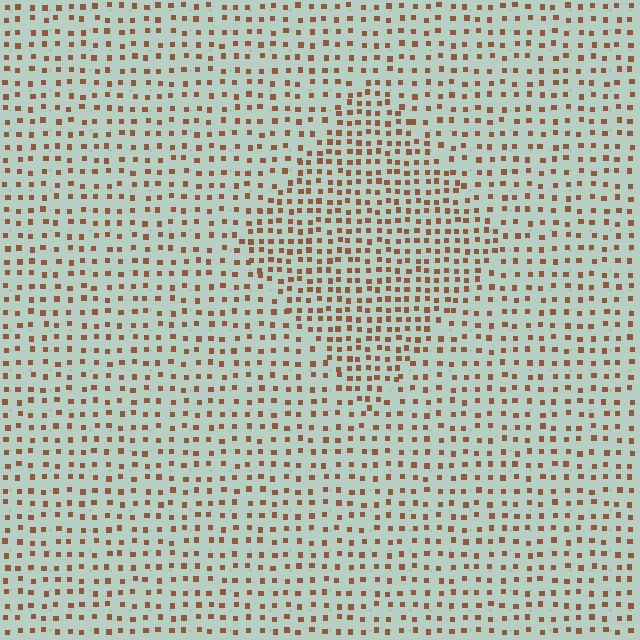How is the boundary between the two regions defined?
The boundary is defined by a change in element density (approximately 1.7x ratio). All elements are the same color, size, and shape.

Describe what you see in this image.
The image contains small brown elements arranged at two different densities. A diamond-shaped region is visible where the elements are more densely packed than the surrounding area.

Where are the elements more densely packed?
The elements are more densely packed inside the diamond boundary.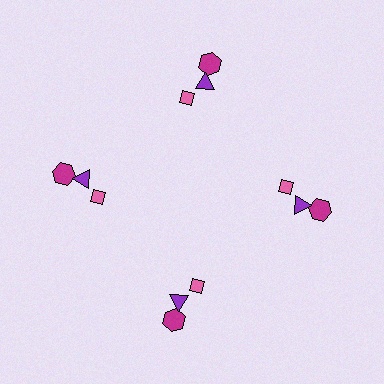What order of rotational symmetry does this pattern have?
This pattern has 4-fold rotational symmetry.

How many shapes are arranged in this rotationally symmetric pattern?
There are 12 shapes, arranged in 4 groups of 3.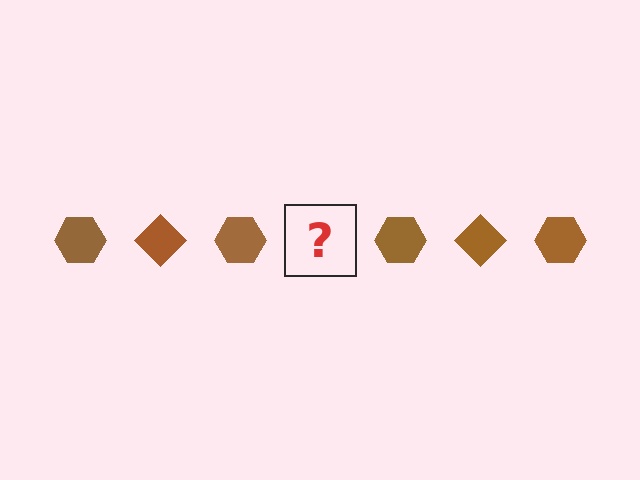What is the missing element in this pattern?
The missing element is a brown diamond.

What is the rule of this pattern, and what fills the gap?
The rule is that the pattern cycles through hexagon, diamond shapes in brown. The gap should be filled with a brown diamond.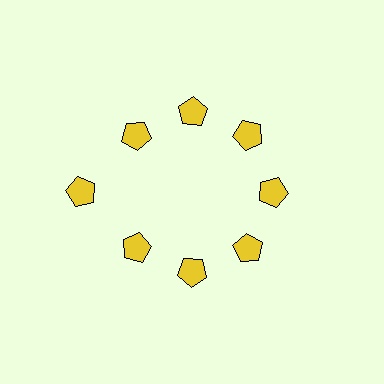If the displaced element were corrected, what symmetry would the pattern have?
It would have 8-fold rotational symmetry — the pattern would map onto itself every 45 degrees.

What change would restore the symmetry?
The symmetry would be restored by moving it inward, back onto the ring so that all 8 pentagons sit at equal angles and equal distance from the center.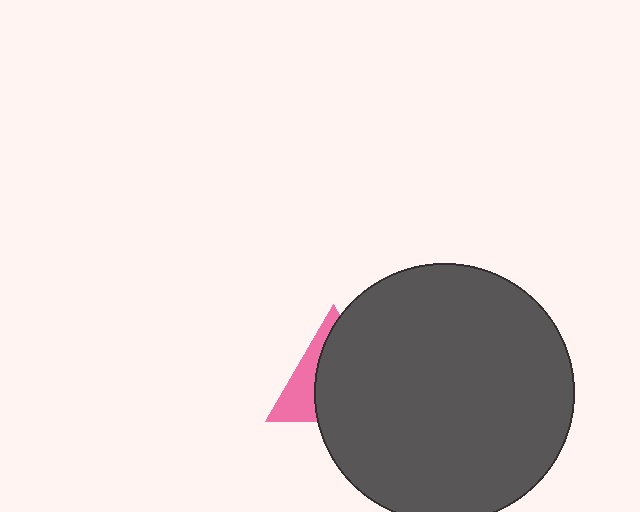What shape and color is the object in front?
The object in front is a dark gray circle.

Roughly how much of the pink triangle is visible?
A small part of it is visible (roughly 33%).